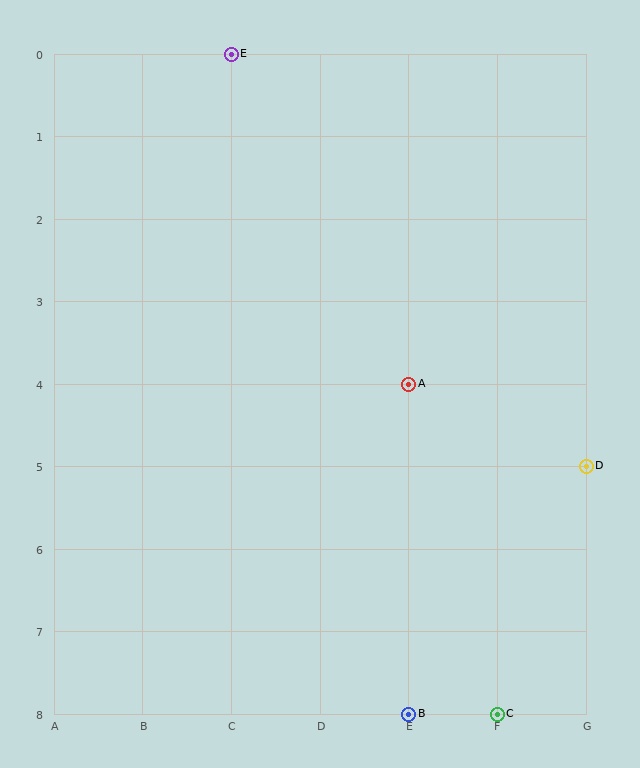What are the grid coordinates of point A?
Point A is at grid coordinates (E, 4).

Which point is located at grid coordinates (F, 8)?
Point C is at (F, 8).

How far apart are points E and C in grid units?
Points E and C are 3 columns and 8 rows apart (about 8.5 grid units diagonally).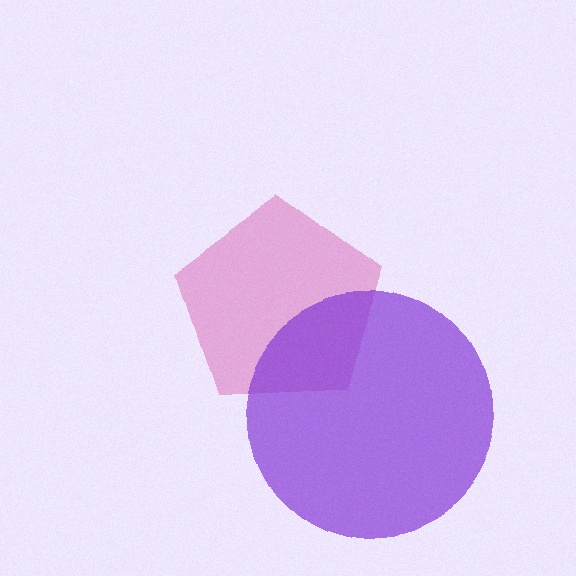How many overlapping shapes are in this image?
There are 2 overlapping shapes in the image.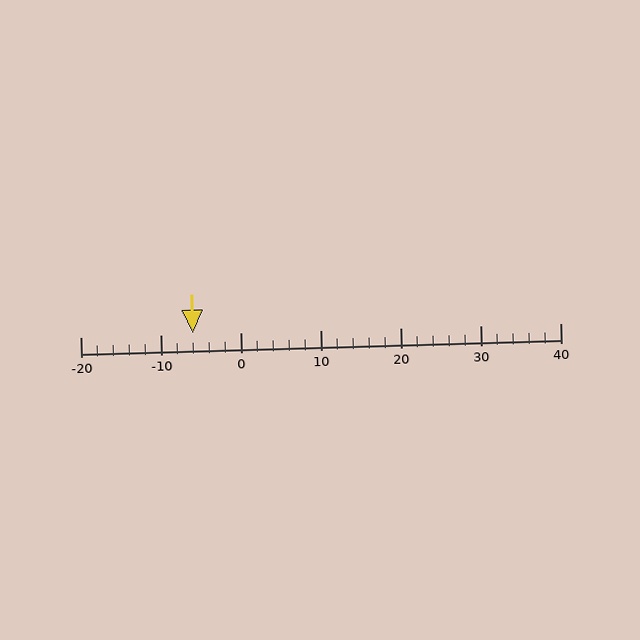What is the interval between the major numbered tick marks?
The major tick marks are spaced 10 units apart.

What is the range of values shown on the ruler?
The ruler shows values from -20 to 40.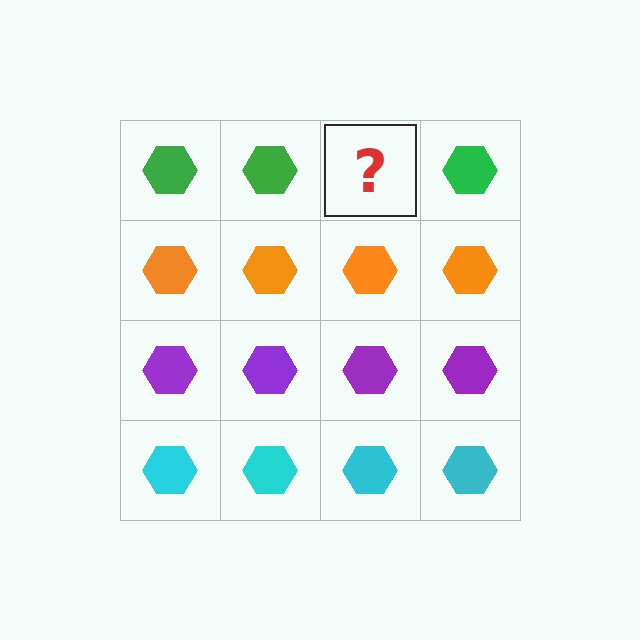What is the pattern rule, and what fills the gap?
The rule is that each row has a consistent color. The gap should be filled with a green hexagon.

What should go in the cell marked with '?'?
The missing cell should contain a green hexagon.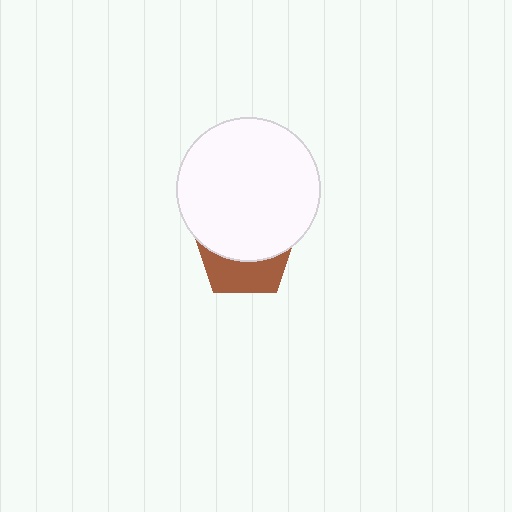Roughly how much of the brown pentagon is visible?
A small part of it is visible (roughly 40%).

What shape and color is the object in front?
The object in front is a white circle.